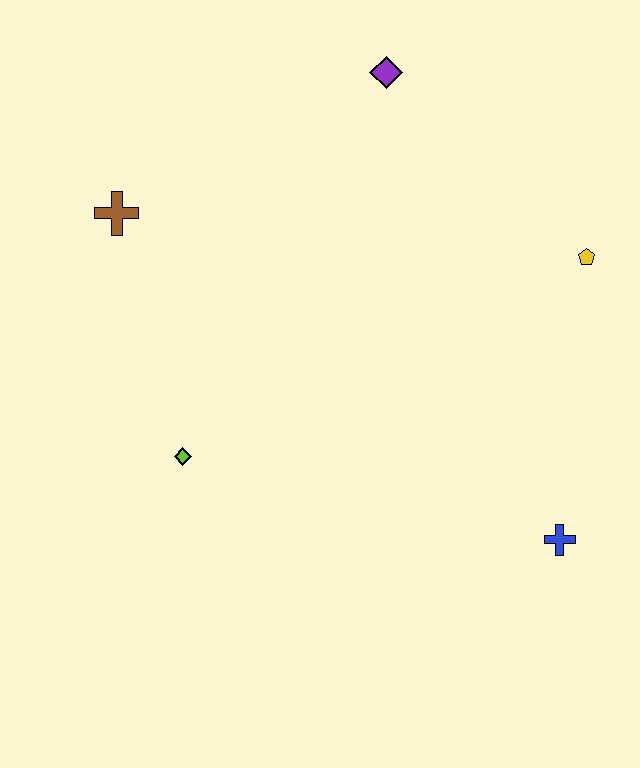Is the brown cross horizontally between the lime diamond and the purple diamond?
No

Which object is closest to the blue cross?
The yellow pentagon is closest to the blue cross.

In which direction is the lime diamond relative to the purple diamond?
The lime diamond is below the purple diamond.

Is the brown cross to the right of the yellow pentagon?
No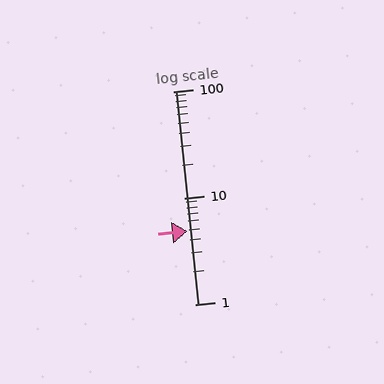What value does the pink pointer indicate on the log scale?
The pointer indicates approximately 4.9.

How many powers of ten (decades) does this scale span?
The scale spans 2 decades, from 1 to 100.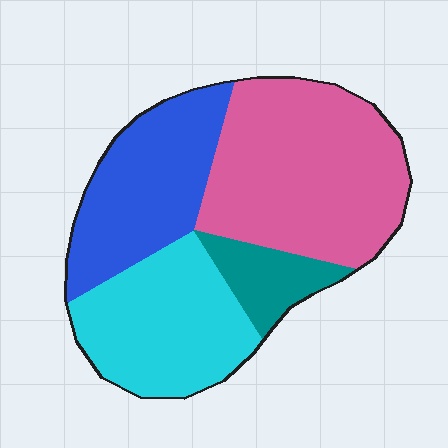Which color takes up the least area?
Teal, at roughly 10%.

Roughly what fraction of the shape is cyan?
Cyan covers around 25% of the shape.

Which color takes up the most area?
Pink, at roughly 40%.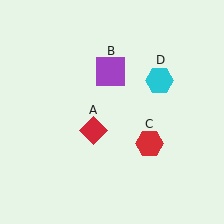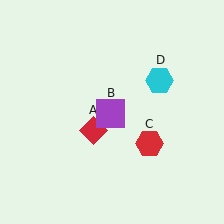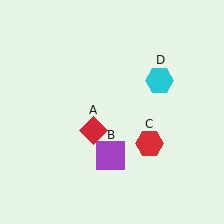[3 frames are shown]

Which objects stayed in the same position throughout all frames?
Red diamond (object A) and red hexagon (object C) and cyan hexagon (object D) remained stationary.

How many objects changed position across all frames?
1 object changed position: purple square (object B).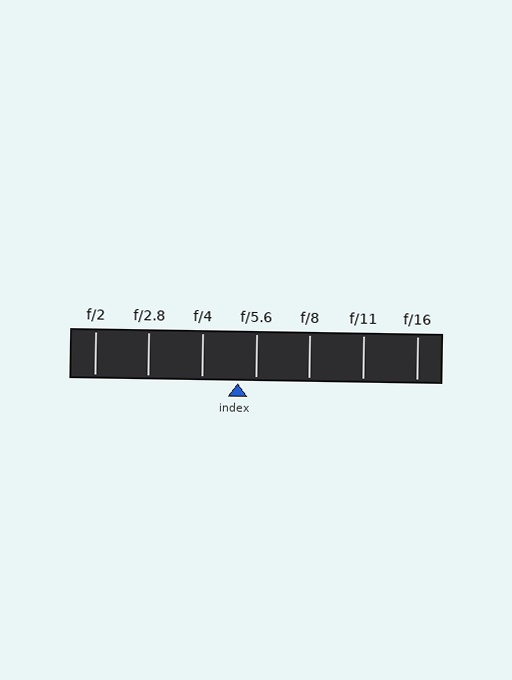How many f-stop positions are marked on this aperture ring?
There are 7 f-stop positions marked.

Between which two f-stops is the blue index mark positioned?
The index mark is between f/4 and f/5.6.